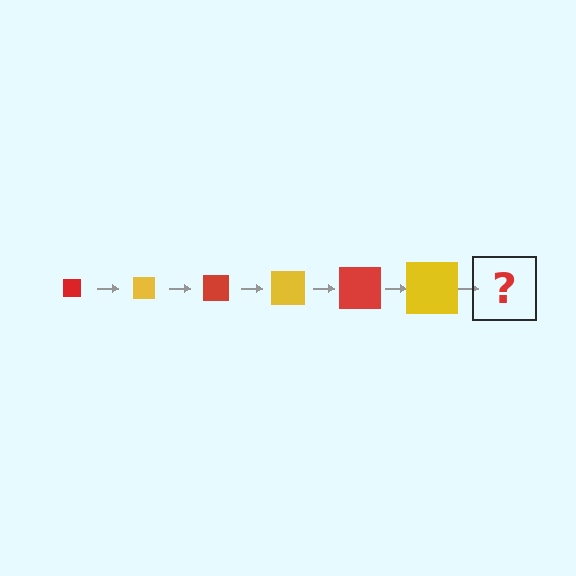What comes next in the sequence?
The next element should be a red square, larger than the previous one.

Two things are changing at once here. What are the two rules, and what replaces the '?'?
The two rules are that the square grows larger each step and the color cycles through red and yellow. The '?' should be a red square, larger than the previous one.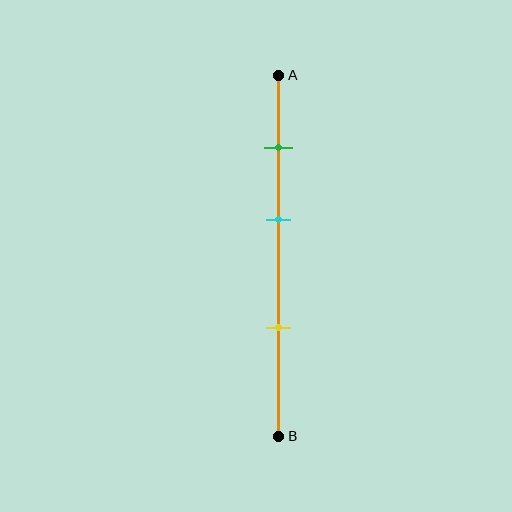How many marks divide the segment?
There are 3 marks dividing the segment.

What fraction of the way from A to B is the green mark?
The green mark is approximately 20% (0.2) of the way from A to B.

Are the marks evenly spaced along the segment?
Yes, the marks are approximately evenly spaced.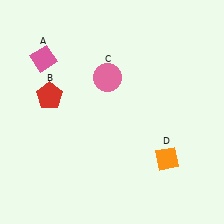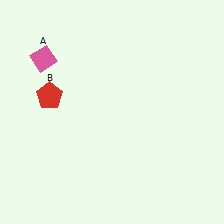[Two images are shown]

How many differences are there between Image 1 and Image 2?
There are 2 differences between the two images.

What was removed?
The pink circle (C), the orange diamond (D) were removed in Image 2.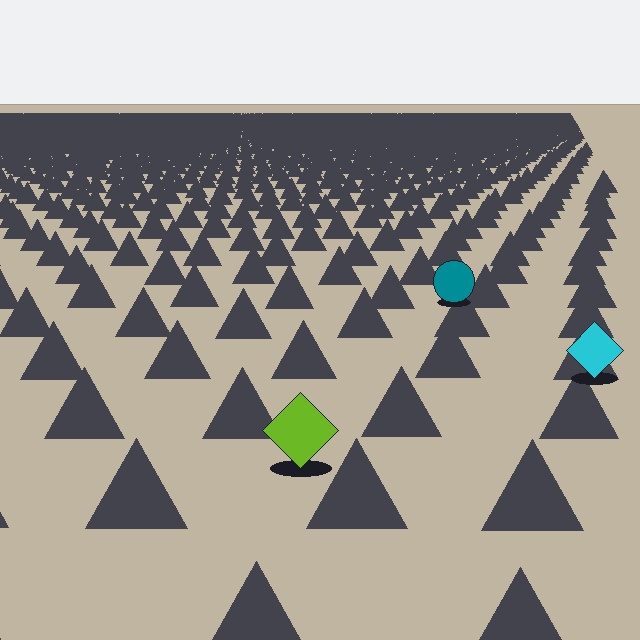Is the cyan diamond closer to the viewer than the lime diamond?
No. The lime diamond is closer — you can tell from the texture gradient: the ground texture is coarser near it.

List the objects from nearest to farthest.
From nearest to farthest: the lime diamond, the cyan diamond, the teal circle.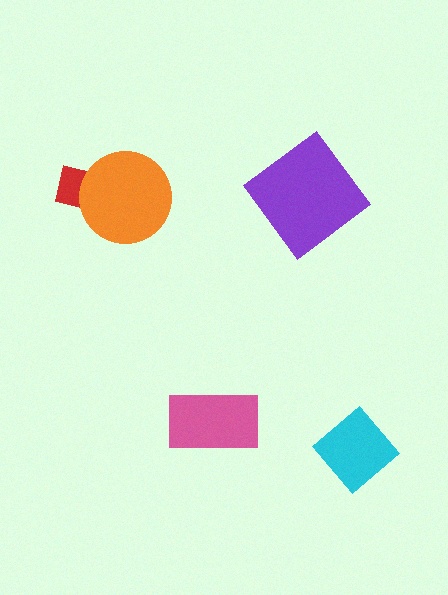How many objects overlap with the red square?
1 object overlaps with the red square.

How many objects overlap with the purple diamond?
0 objects overlap with the purple diamond.